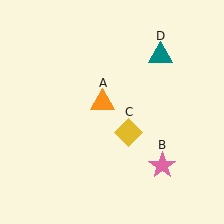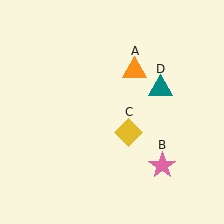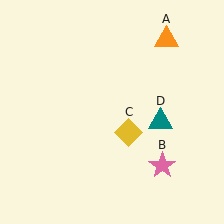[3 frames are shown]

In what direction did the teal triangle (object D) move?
The teal triangle (object D) moved down.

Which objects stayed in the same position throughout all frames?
Pink star (object B) and yellow diamond (object C) remained stationary.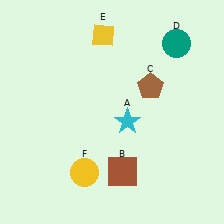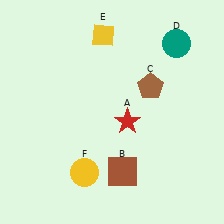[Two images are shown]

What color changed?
The star (A) changed from cyan in Image 1 to red in Image 2.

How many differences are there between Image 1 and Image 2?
There is 1 difference between the two images.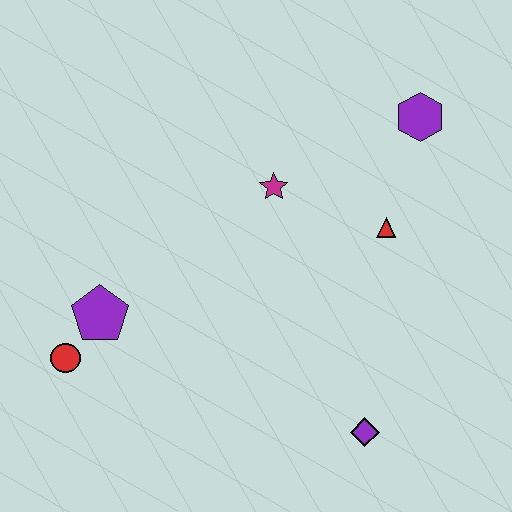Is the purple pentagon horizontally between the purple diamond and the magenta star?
No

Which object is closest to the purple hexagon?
The red triangle is closest to the purple hexagon.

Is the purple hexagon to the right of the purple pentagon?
Yes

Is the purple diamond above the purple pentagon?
No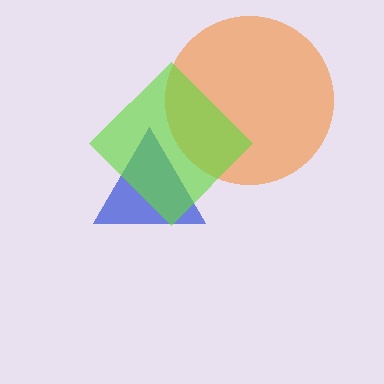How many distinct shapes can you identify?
There are 3 distinct shapes: a blue triangle, an orange circle, a lime diamond.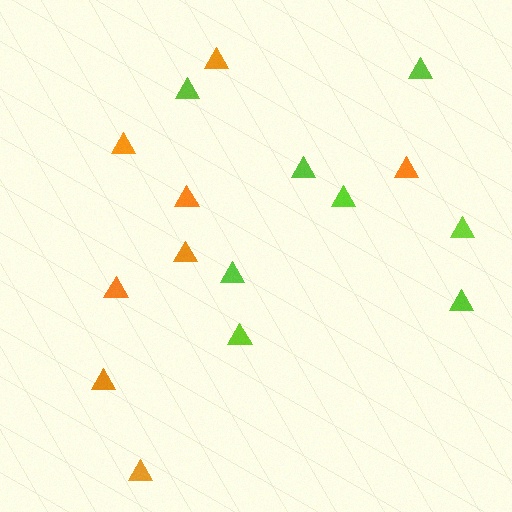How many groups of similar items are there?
There are 2 groups: one group of lime triangles (8) and one group of orange triangles (8).